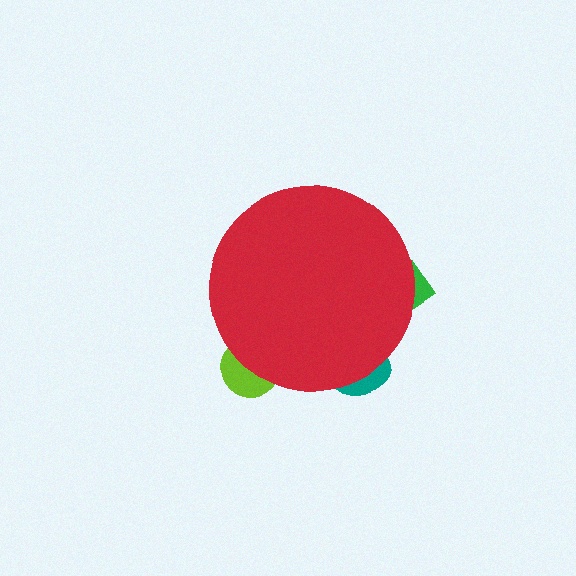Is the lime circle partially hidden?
Yes, the lime circle is partially hidden behind the red circle.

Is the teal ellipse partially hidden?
Yes, the teal ellipse is partially hidden behind the red circle.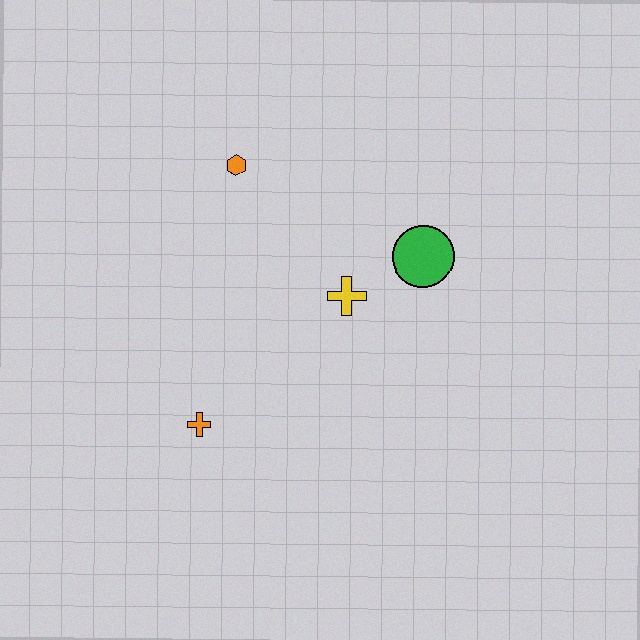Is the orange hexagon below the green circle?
No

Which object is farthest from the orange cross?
The green circle is farthest from the orange cross.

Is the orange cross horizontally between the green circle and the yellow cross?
No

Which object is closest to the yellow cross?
The green circle is closest to the yellow cross.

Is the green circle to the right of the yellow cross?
Yes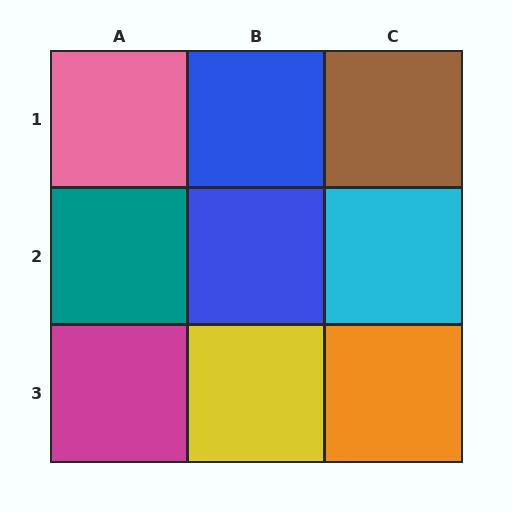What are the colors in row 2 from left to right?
Teal, blue, cyan.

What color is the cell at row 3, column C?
Orange.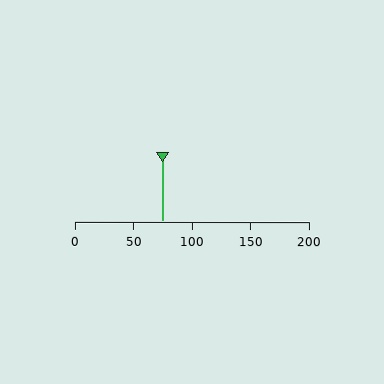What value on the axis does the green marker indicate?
The marker indicates approximately 75.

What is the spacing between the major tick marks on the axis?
The major ticks are spaced 50 apart.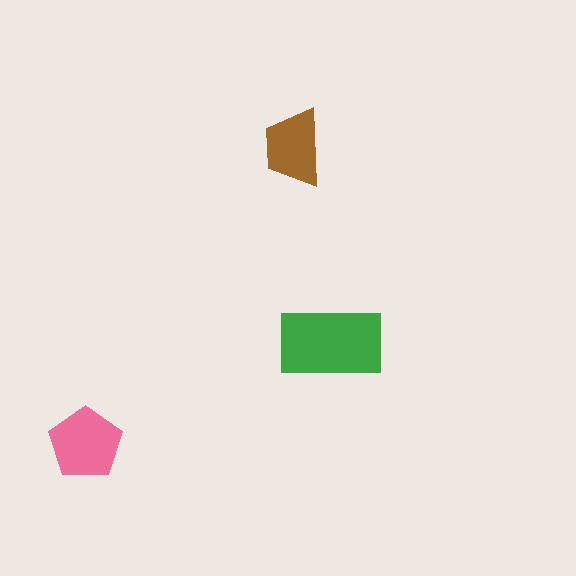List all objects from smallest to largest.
The brown trapezoid, the pink pentagon, the green rectangle.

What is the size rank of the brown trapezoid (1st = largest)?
3rd.